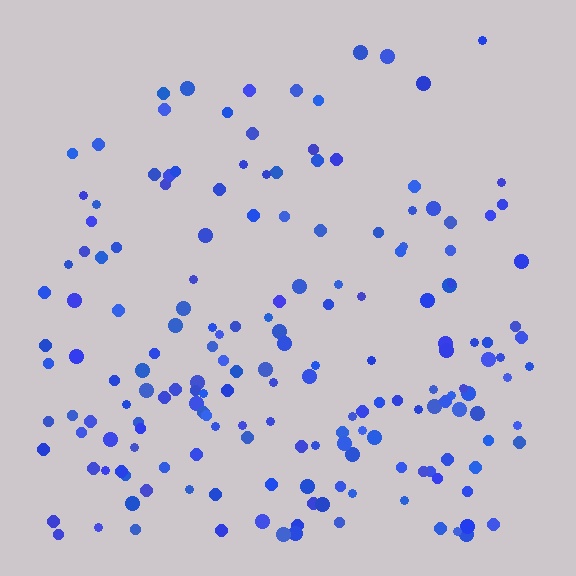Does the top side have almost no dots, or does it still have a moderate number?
Still a moderate number, just noticeably fewer than the bottom.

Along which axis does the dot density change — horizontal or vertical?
Vertical.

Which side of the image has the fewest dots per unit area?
The top.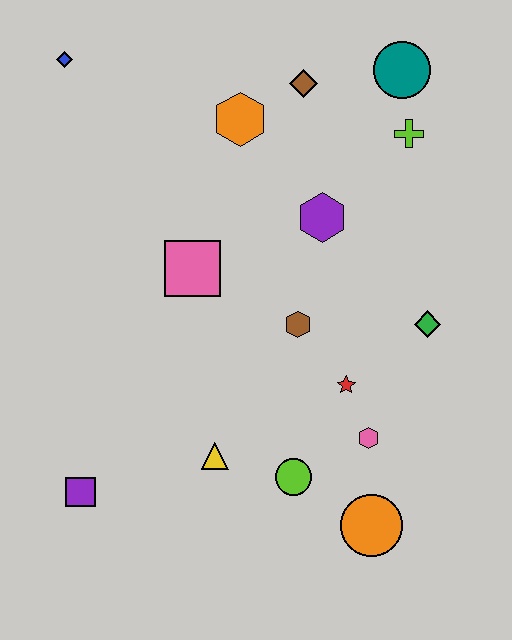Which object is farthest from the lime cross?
The purple square is farthest from the lime cross.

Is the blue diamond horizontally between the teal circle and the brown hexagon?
No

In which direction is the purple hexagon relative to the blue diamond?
The purple hexagon is to the right of the blue diamond.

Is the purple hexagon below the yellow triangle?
No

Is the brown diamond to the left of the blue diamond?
No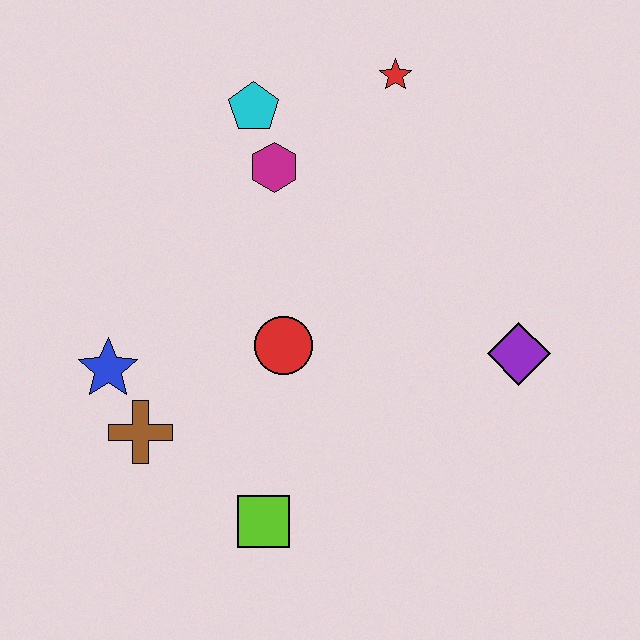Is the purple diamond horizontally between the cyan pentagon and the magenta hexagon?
No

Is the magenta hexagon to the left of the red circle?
Yes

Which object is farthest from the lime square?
The red star is farthest from the lime square.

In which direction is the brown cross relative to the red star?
The brown cross is below the red star.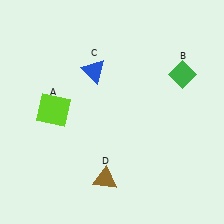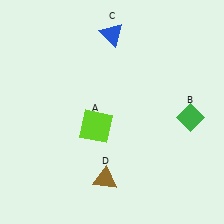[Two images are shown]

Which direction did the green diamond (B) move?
The green diamond (B) moved down.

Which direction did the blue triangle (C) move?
The blue triangle (C) moved up.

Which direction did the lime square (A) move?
The lime square (A) moved right.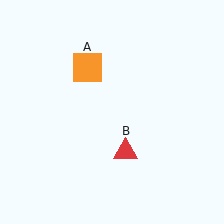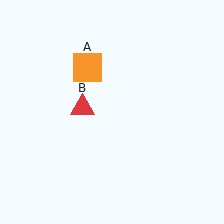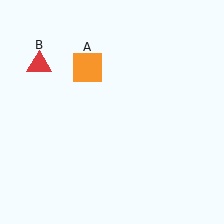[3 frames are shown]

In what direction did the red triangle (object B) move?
The red triangle (object B) moved up and to the left.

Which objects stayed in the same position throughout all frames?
Orange square (object A) remained stationary.